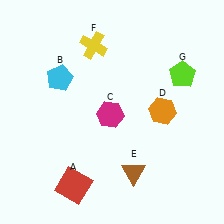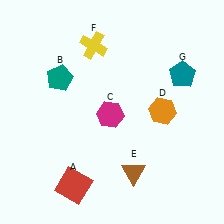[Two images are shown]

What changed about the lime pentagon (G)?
In Image 1, G is lime. In Image 2, it changed to teal.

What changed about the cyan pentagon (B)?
In Image 1, B is cyan. In Image 2, it changed to teal.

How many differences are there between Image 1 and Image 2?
There are 2 differences between the two images.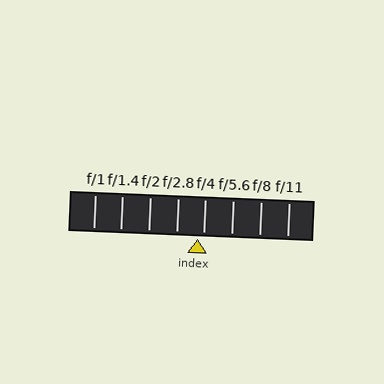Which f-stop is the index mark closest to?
The index mark is closest to f/4.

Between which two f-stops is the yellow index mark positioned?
The index mark is between f/2.8 and f/4.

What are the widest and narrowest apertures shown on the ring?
The widest aperture shown is f/1 and the narrowest is f/11.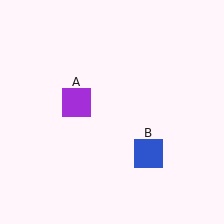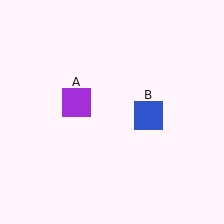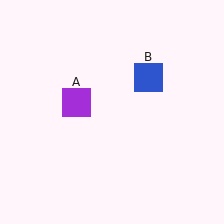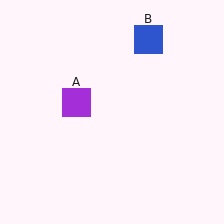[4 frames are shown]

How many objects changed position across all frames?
1 object changed position: blue square (object B).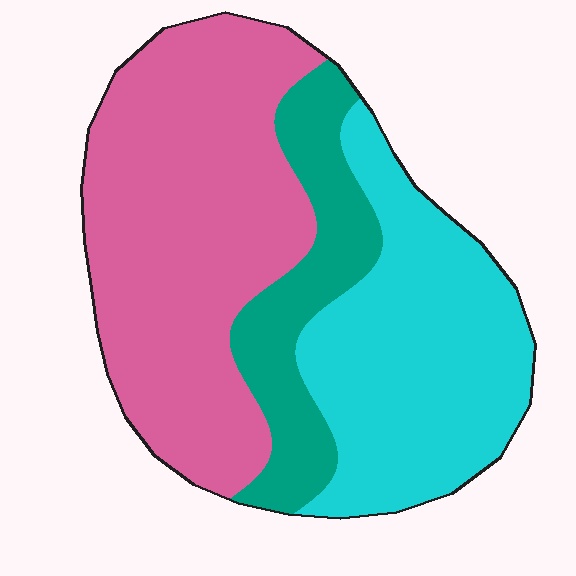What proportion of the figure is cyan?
Cyan takes up about one third (1/3) of the figure.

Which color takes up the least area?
Teal, at roughly 20%.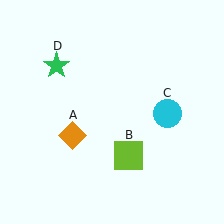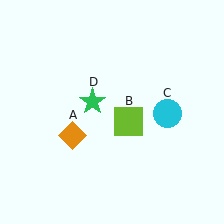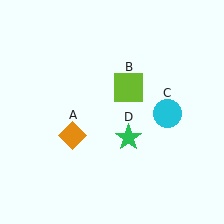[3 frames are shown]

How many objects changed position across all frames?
2 objects changed position: lime square (object B), green star (object D).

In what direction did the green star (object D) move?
The green star (object D) moved down and to the right.